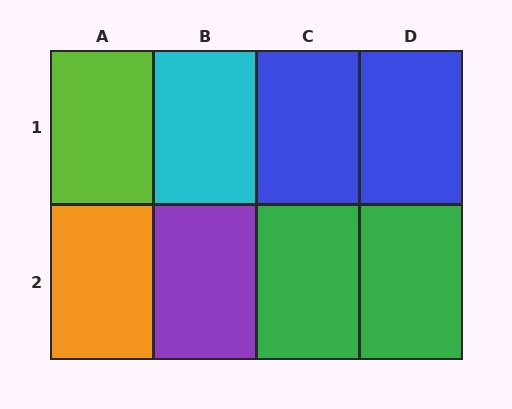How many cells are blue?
2 cells are blue.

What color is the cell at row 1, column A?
Lime.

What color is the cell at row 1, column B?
Cyan.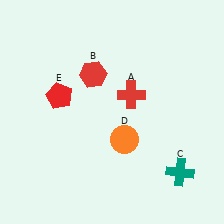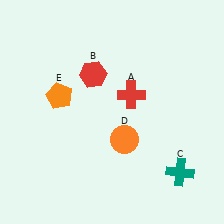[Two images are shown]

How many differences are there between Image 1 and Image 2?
There is 1 difference between the two images.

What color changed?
The pentagon (E) changed from red in Image 1 to orange in Image 2.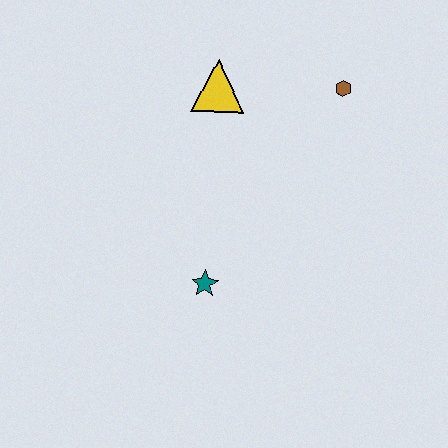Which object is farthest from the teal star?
The brown hexagon is farthest from the teal star.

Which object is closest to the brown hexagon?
The yellow triangle is closest to the brown hexagon.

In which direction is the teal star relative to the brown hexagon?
The teal star is below the brown hexagon.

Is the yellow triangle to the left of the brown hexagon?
Yes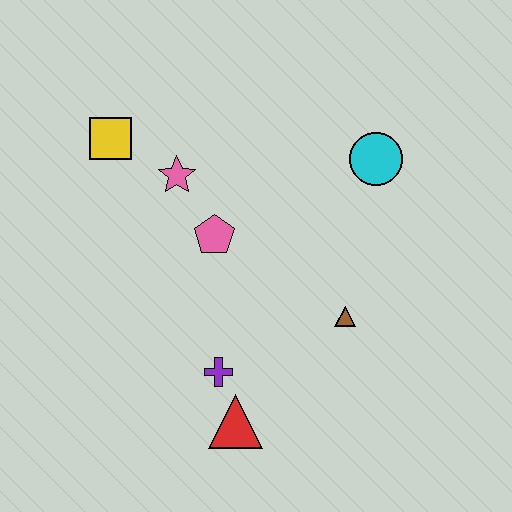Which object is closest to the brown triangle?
The purple cross is closest to the brown triangle.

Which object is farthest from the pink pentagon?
The red triangle is farthest from the pink pentagon.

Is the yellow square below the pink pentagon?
No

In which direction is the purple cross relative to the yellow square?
The purple cross is below the yellow square.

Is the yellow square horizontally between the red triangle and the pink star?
No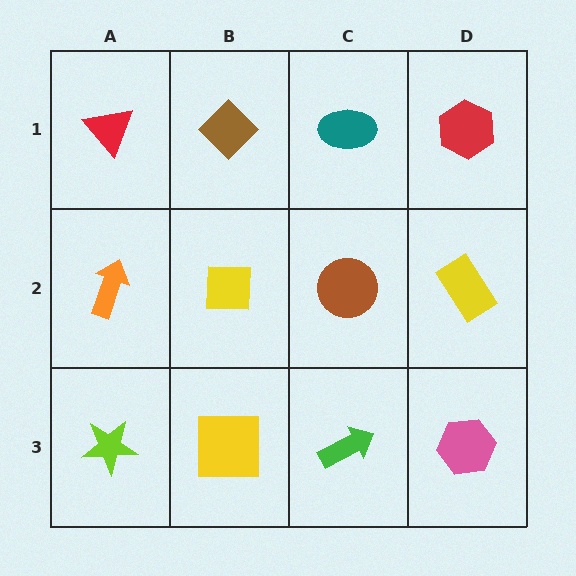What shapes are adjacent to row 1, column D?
A yellow rectangle (row 2, column D), a teal ellipse (row 1, column C).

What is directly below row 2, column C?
A green arrow.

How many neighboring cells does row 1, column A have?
2.